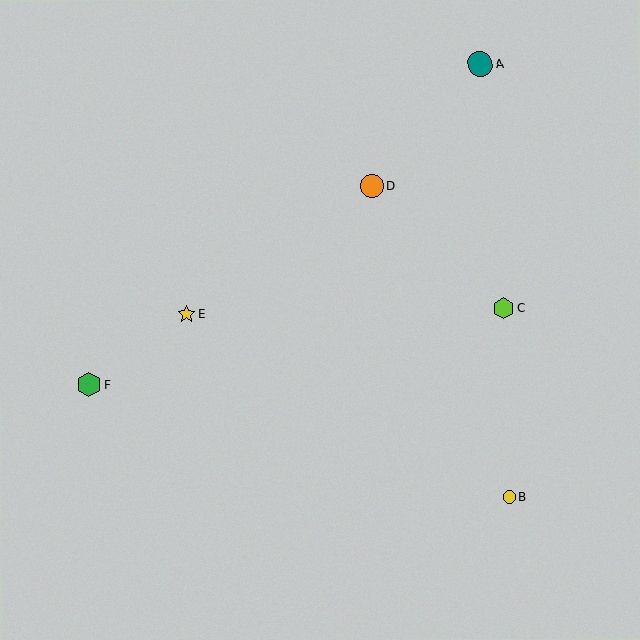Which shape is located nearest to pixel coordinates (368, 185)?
The orange circle (labeled D) at (372, 186) is nearest to that location.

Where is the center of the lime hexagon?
The center of the lime hexagon is at (503, 308).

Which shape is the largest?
The teal circle (labeled A) is the largest.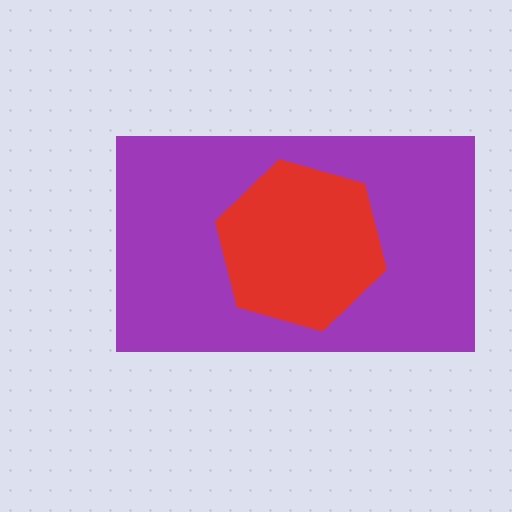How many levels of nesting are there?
2.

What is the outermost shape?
The purple rectangle.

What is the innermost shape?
The red hexagon.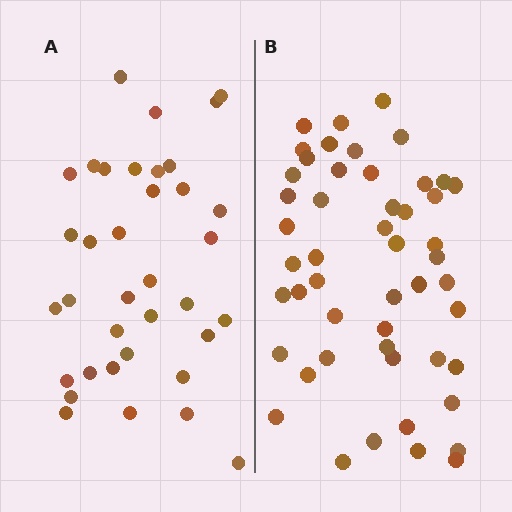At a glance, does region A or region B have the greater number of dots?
Region B (the right region) has more dots.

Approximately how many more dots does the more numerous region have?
Region B has approximately 15 more dots than region A.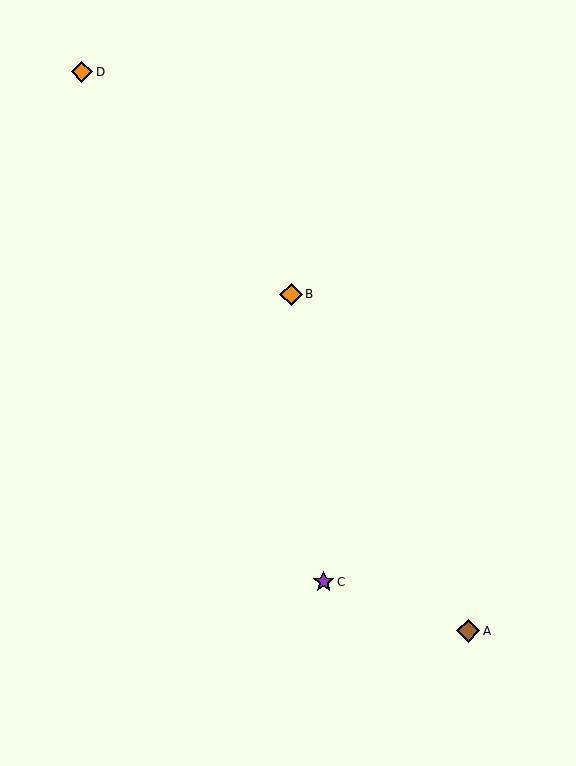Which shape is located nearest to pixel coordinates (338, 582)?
The purple star (labeled C) at (324, 582) is nearest to that location.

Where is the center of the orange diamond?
The center of the orange diamond is at (82, 72).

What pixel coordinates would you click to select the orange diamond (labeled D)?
Click at (82, 72) to select the orange diamond D.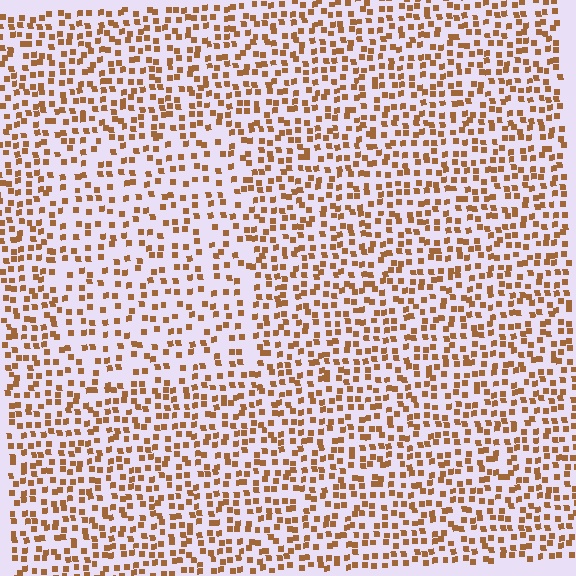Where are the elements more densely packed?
The elements are more densely packed outside the rectangle boundary.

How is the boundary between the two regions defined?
The boundary is defined by a change in element density (approximately 1.6x ratio). All elements are the same color, size, and shape.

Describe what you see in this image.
The image contains small brown elements arranged at two different densities. A rectangle-shaped region is visible where the elements are less densely packed than the surrounding area.